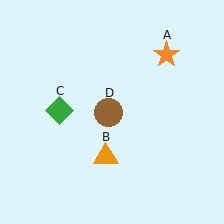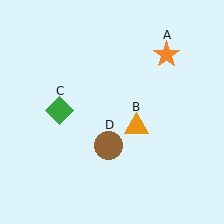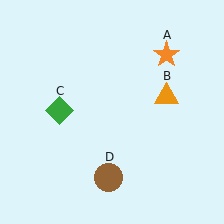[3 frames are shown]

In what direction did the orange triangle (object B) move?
The orange triangle (object B) moved up and to the right.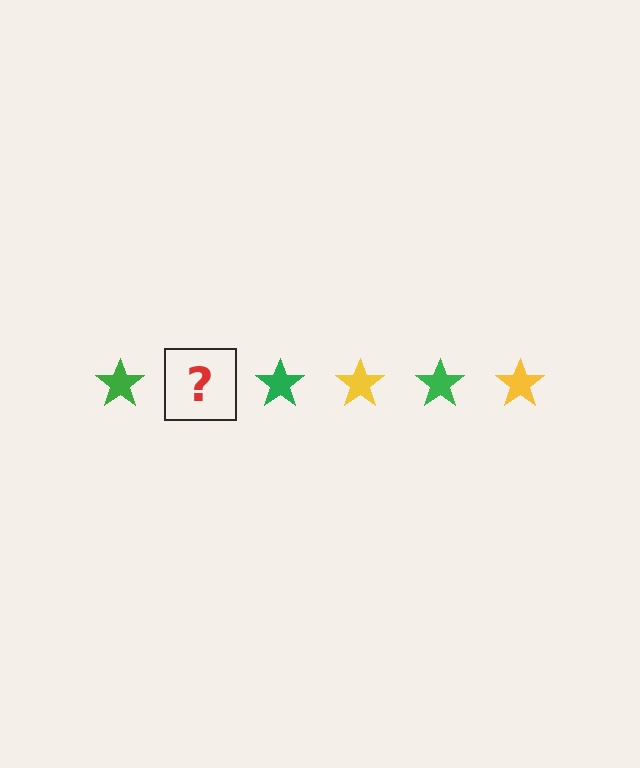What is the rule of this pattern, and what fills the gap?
The rule is that the pattern cycles through green, yellow stars. The gap should be filled with a yellow star.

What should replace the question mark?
The question mark should be replaced with a yellow star.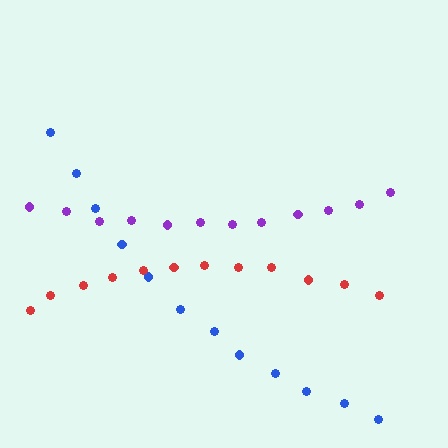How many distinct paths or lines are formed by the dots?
There are 3 distinct paths.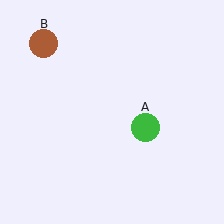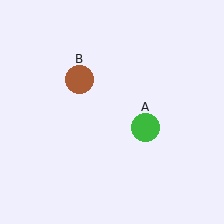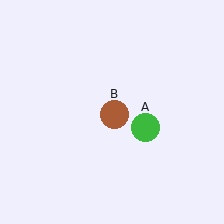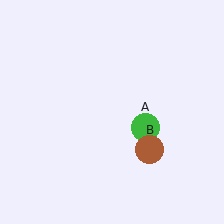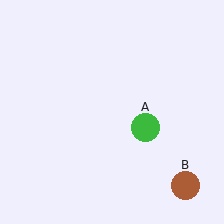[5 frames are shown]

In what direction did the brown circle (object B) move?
The brown circle (object B) moved down and to the right.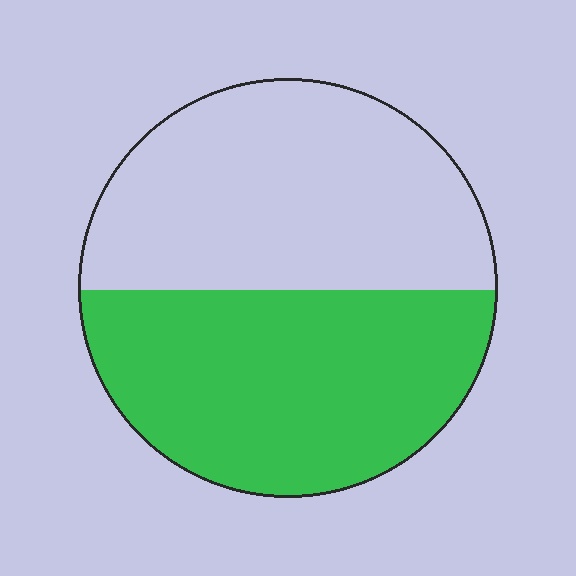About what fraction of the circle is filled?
About one half (1/2).